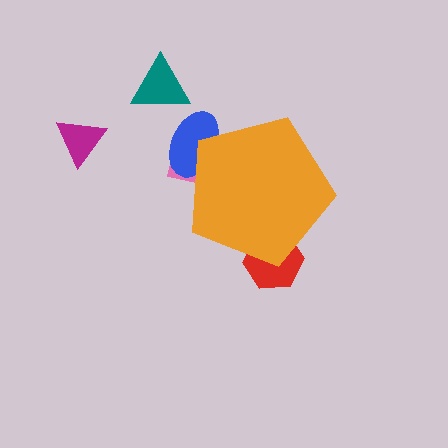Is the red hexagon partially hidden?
Yes, the red hexagon is partially hidden behind the orange pentagon.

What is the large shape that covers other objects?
An orange pentagon.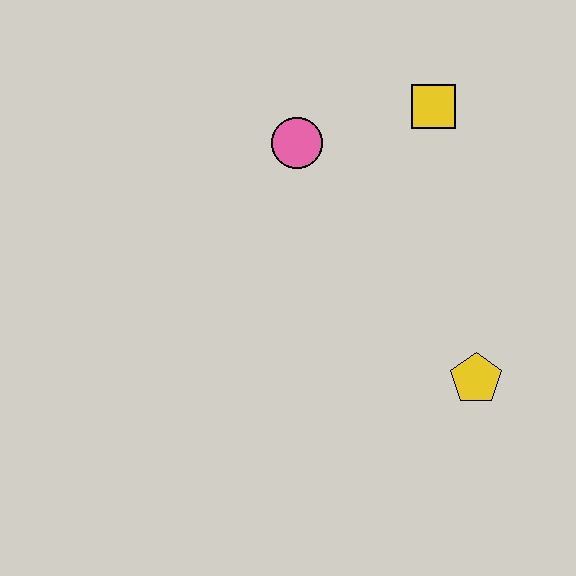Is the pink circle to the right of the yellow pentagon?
No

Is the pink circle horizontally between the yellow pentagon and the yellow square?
No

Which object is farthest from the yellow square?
The yellow pentagon is farthest from the yellow square.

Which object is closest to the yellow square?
The pink circle is closest to the yellow square.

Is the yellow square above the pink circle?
Yes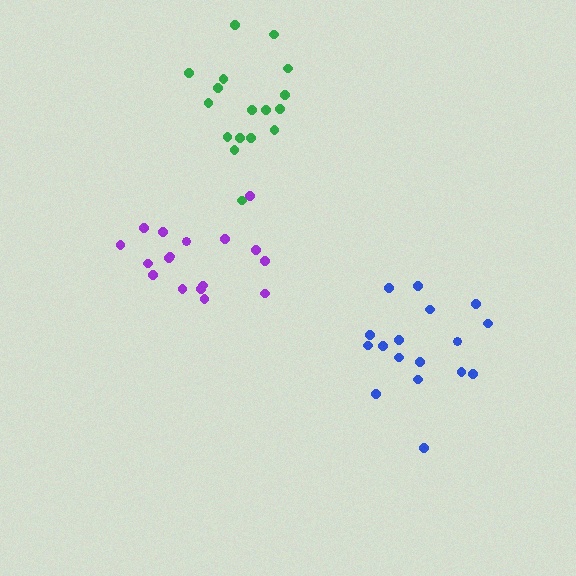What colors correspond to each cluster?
The clusters are colored: blue, purple, green.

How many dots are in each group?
Group 1: 17 dots, Group 2: 17 dots, Group 3: 17 dots (51 total).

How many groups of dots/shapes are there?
There are 3 groups.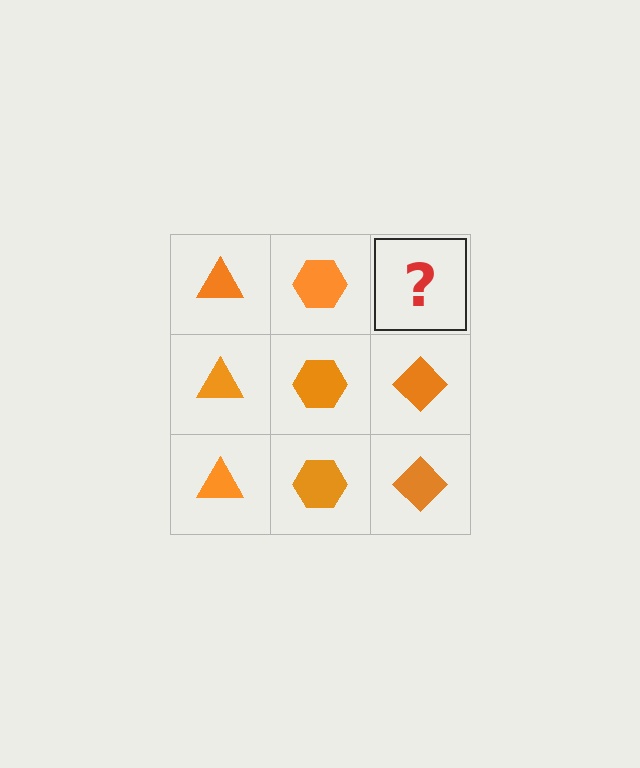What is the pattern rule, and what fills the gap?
The rule is that each column has a consistent shape. The gap should be filled with an orange diamond.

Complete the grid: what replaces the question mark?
The question mark should be replaced with an orange diamond.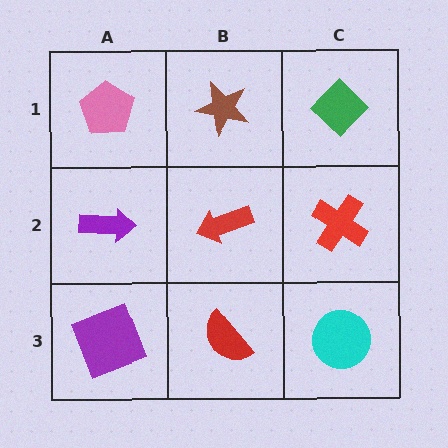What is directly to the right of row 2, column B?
A red cross.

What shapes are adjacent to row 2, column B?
A brown star (row 1, column B), a red semicircle (row 3, column B), a purple arrow (row 2, column A), a red cross (row 2, column C).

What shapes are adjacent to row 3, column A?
A purple arrow (row 2, column A), a red semicircle (row 3, column B).